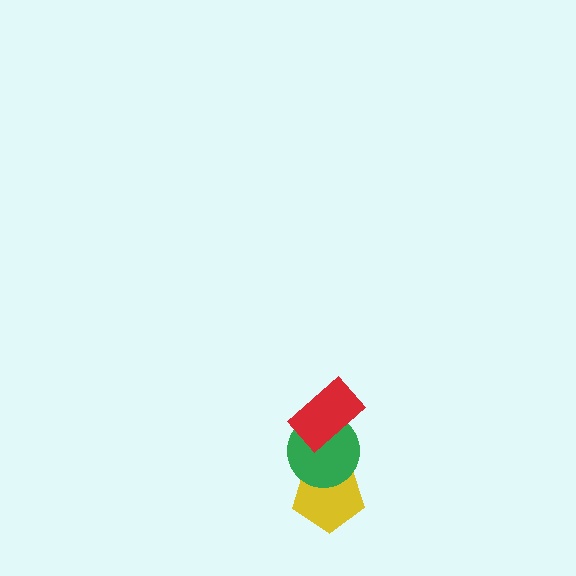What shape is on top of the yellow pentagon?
The green circle is on top of the yellow pentagon.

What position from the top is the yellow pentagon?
The yellow pentagon is 3rd from the top.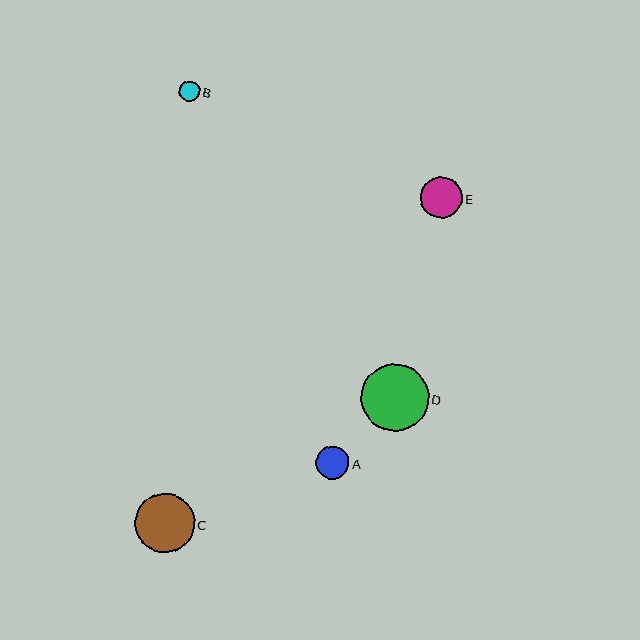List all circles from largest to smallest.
From largest to smallest: D, C, E, A, B.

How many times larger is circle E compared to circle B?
Circle E is approximately 2.0 times the size of circle B.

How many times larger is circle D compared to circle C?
Circle D is approximately 1.1 times the size of circle C.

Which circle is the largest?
Circle D is the largest with a size of approximately 68 pixels.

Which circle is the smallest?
Circle B is the smallest with a size of approximately 20 pixels.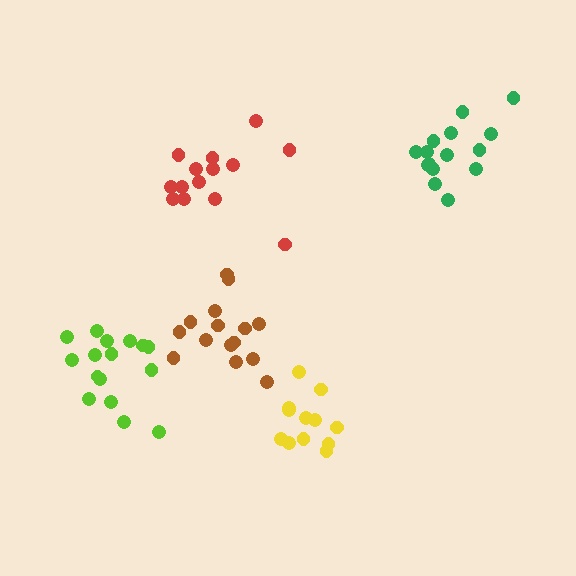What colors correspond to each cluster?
The clusters are colored: yellow, brown, green, red, lime.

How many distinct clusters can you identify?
There are 5 distinct clusters.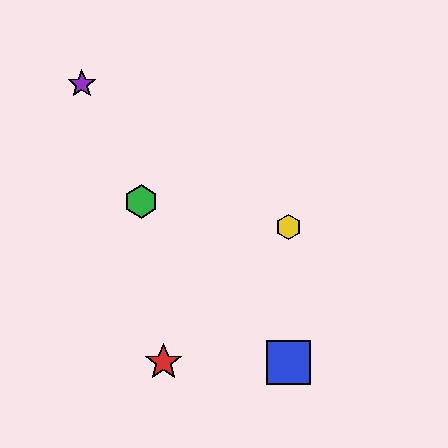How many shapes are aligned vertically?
2 shapes (the blue square, the yellow hexagon) are aligned vertically.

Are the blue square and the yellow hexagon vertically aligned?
Yes, both are at x≈288.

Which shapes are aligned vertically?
The blue square, the yellow hexagon are aligned vertically.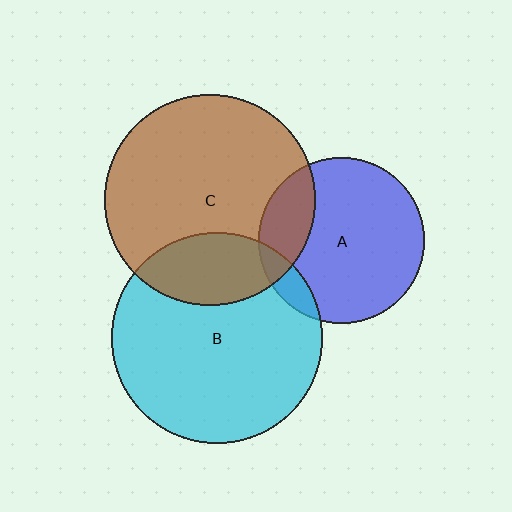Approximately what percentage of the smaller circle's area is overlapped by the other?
Approximately 10%.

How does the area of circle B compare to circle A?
Approximately 1.6 times.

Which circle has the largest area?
Circle C (brown).